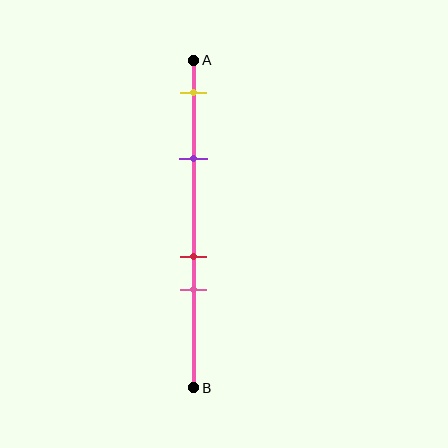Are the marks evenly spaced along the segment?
No, the marks are not evenly spaced.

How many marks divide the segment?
There are 4 marks dividing the segment.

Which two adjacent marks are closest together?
The red and pink marks are the closest adjacent pair.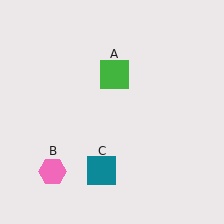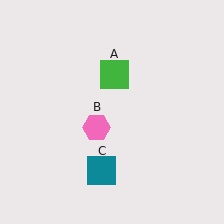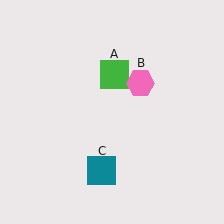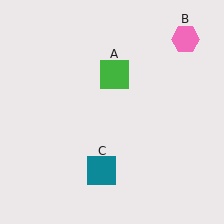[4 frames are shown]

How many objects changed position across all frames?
1 object changed position: pink hexagon (object B).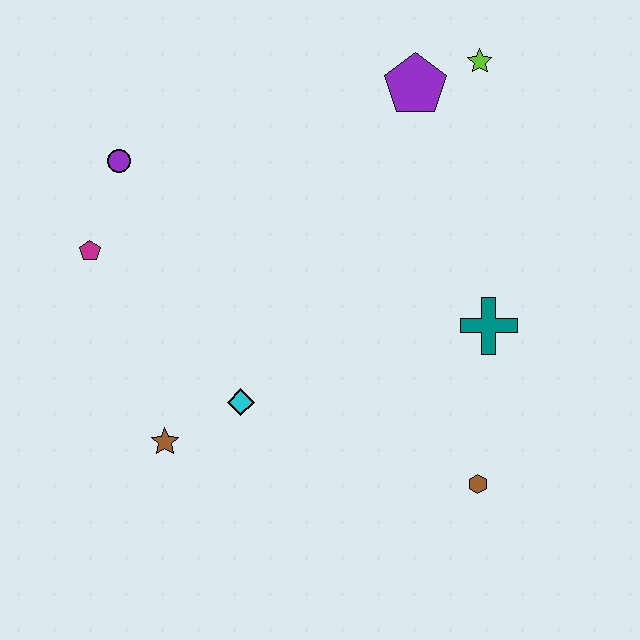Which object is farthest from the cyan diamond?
The lime star is farthest from the cyan diamond.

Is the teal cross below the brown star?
No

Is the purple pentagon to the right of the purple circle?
Yes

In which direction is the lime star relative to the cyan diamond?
The lime star is above the cyan diamond.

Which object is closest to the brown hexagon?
The teal cross is closest to the brown hexagon.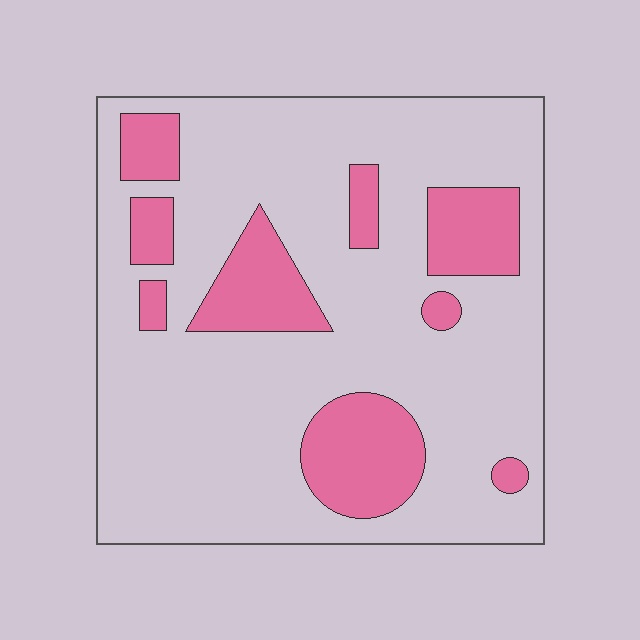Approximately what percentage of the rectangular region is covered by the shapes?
Approximately 20%.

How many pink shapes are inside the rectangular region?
9.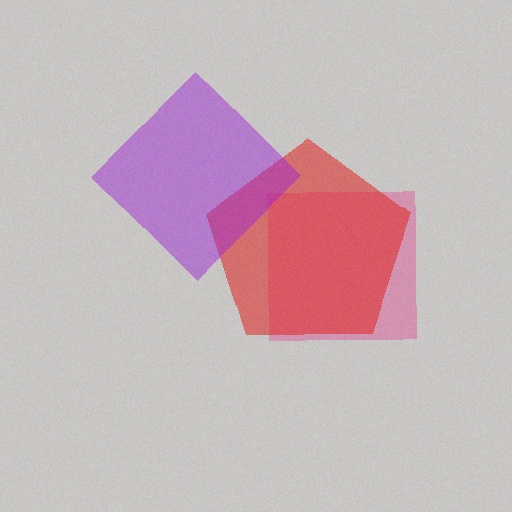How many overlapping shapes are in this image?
There are 3 overlapping shapes in the image.